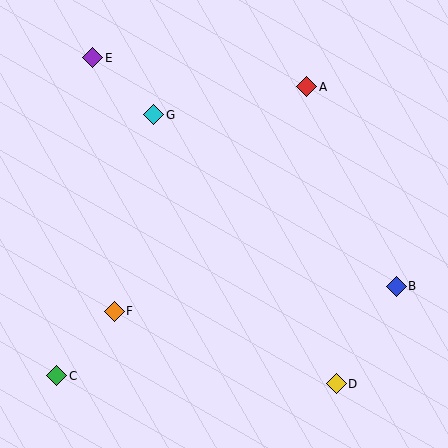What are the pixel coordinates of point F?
Point F is at (114, 311).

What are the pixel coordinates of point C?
Point C is at (57, 376).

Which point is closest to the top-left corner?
Point E is closest to the top-left corner.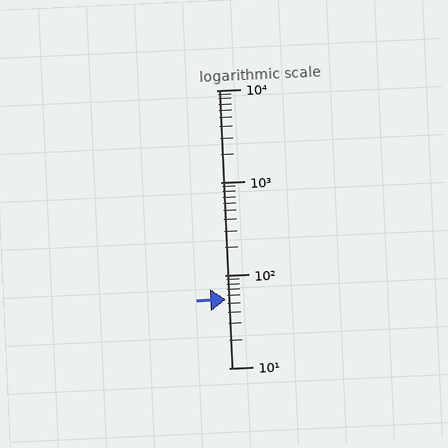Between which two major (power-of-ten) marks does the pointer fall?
The pointer is between 10 and 100.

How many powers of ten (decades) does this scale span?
The scale spans 3 decades, from 10 to 10000.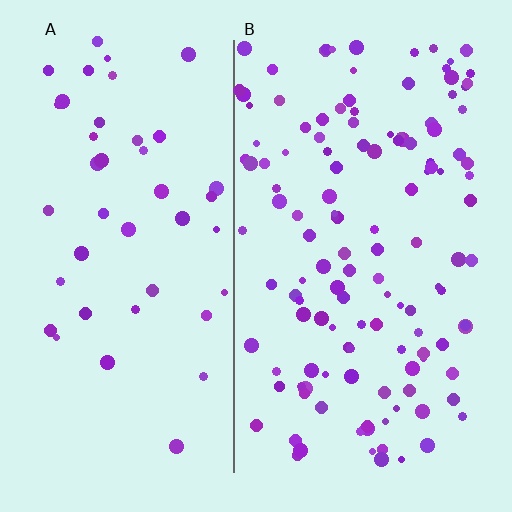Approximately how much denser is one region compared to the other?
Approximately 3.0× — region B over region A.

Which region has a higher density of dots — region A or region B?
B (the right).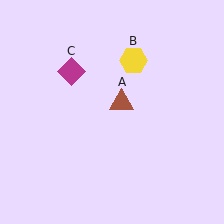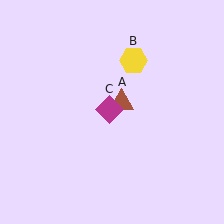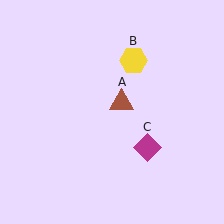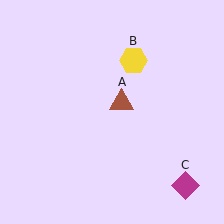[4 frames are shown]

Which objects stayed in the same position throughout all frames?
Brown triangle (object A) and yellow hexagon (object B) remained stationary.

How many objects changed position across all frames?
1 object changed position: magenta diamond (object C).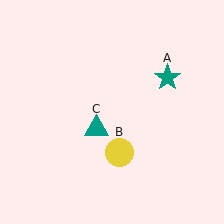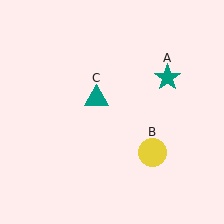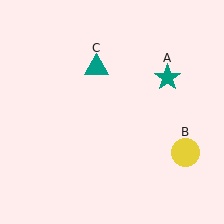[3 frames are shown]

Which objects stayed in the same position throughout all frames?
Teal star (object A) remained stationary.